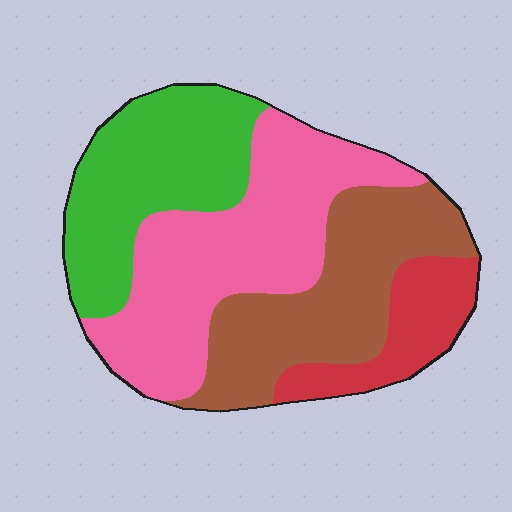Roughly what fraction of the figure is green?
Green takes up about one quarter (1/4) of the figure.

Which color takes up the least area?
Red, at roughly 10%.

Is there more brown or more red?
Brown.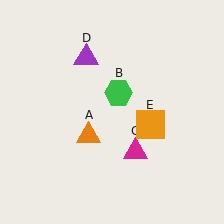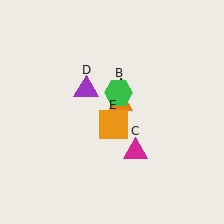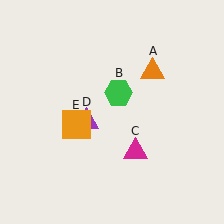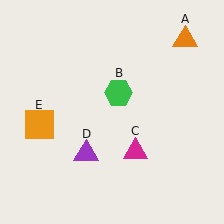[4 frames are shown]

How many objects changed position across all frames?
3 objects changed position: orange triangle (object A), purple triangle (object D), orange square (object E).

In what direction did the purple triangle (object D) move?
The purple triangle (object D) moved down.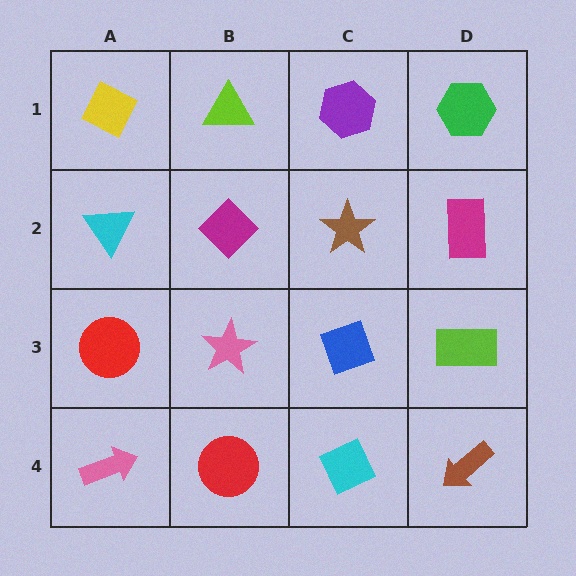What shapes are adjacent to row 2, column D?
A green hexagon (row 1, column D), a lime rectangle (row 3, column D), a brown star (row 2, column C).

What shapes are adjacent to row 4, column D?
A lime rectangle (row 3, column D), a cyan diamond (row 4, column C).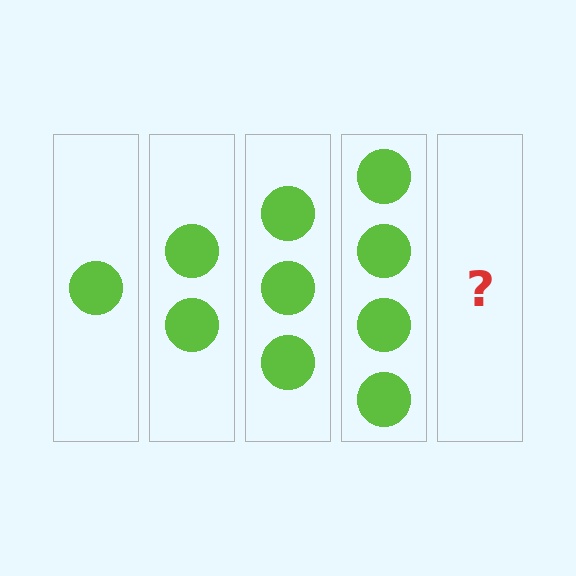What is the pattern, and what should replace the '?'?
The pattern is that each step adds one more circle. The '?' should be 5 circles.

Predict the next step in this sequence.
The next step is 5 circles.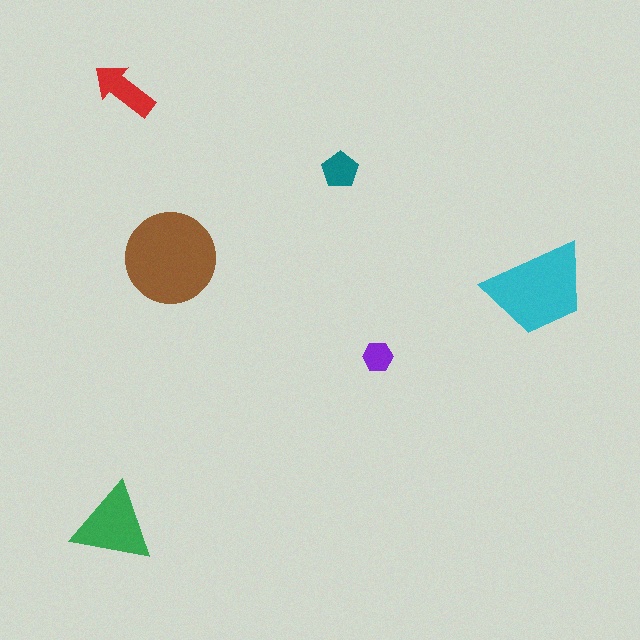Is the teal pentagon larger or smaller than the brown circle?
Smaller.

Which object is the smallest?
The purple hexagon.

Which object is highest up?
The red arrow is topmost.